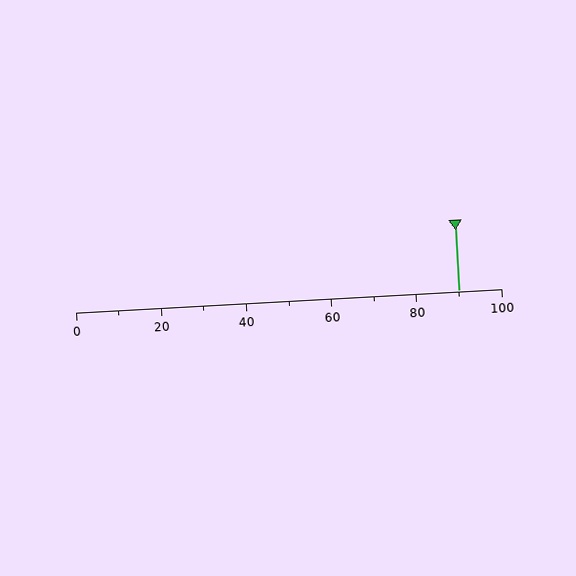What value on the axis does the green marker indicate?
The marker indicates approximately 90.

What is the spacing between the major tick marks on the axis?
The major ticks are spaced 20 apart.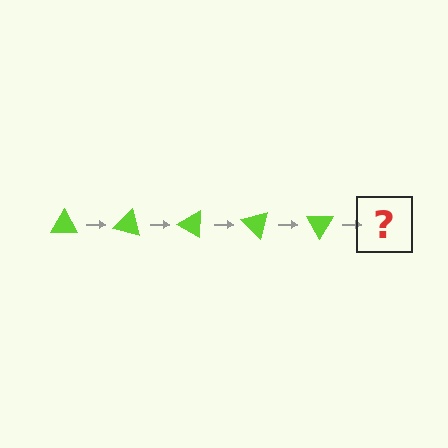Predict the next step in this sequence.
The next step is a lime triangle rotated 75 degrees.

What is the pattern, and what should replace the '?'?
The pattern is that the triangle rotates 15 degrees each step. The '?' should be a lime triangle rotated 75 degrees.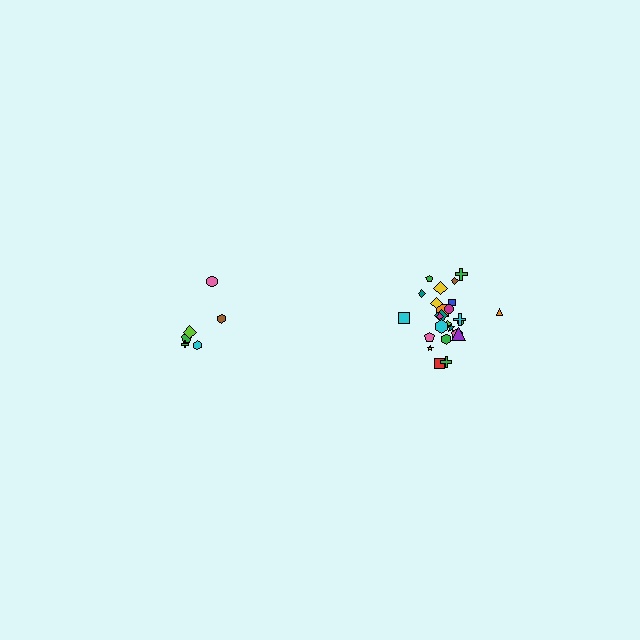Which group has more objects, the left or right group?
The right group.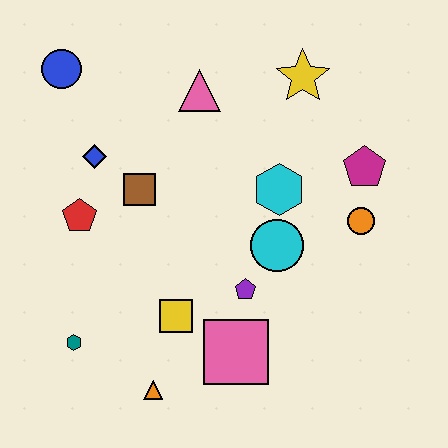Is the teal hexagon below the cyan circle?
Yes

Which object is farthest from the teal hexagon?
The yellow star is farthest from the teal hexagon.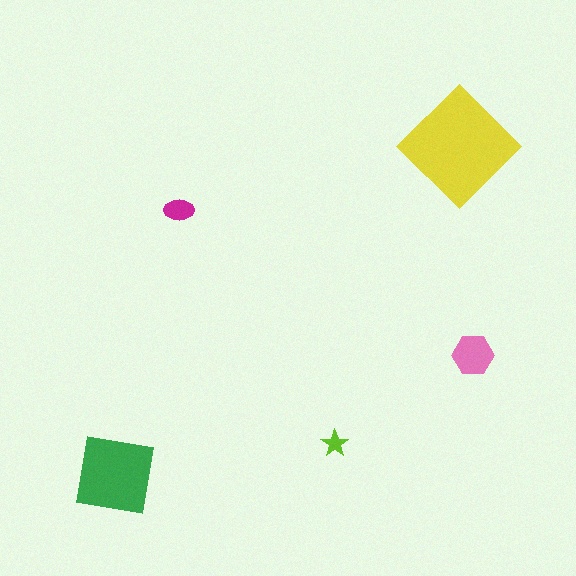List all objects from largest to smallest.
The yellow diamond, the green square, the pink hexagon, the magenta ellipse, the lime star.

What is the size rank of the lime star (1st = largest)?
5th.